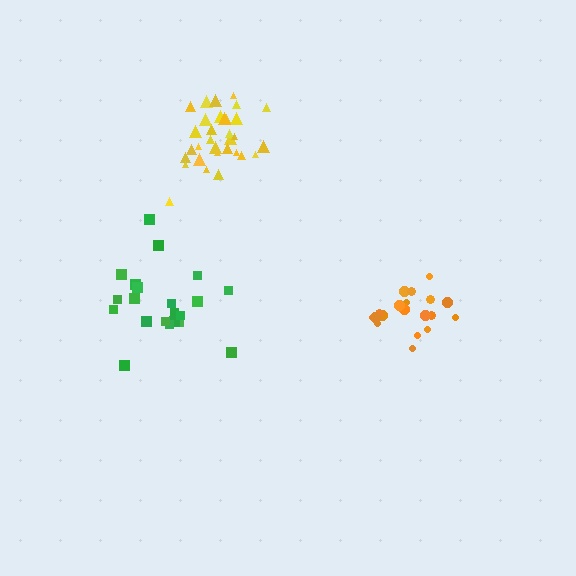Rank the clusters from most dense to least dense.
yellow, orange, green.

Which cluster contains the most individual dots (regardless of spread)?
Yellow (33).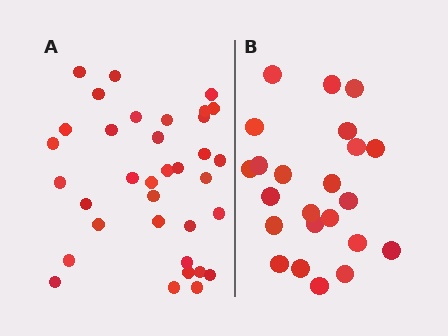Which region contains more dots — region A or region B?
Region A (the left region) has more dots.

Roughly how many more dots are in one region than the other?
Region A has roughly 12 or so more dots than region B.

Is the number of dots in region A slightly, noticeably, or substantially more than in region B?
Region A has substantially more. The ratio is roughly 1.5 to 1.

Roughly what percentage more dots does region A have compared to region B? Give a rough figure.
About 50% more.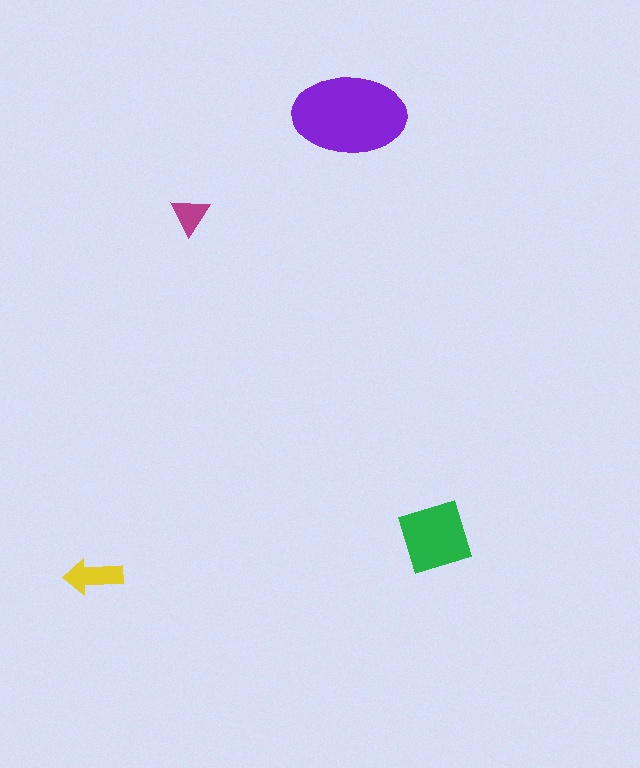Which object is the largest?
The purple ellipse.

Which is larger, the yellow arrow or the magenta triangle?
The yellow arrow.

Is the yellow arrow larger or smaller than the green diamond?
Smaller.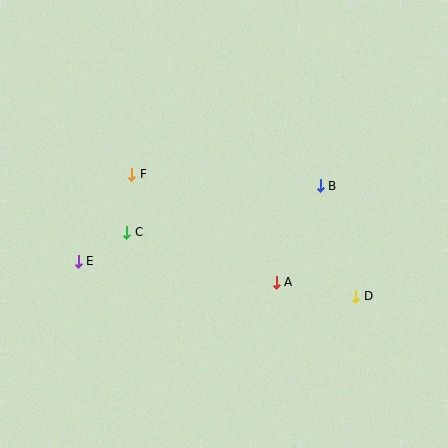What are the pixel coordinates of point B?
Point B is at (320, 186).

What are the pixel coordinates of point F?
Point F is at (132, 174).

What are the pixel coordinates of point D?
Point D is at (356, 296).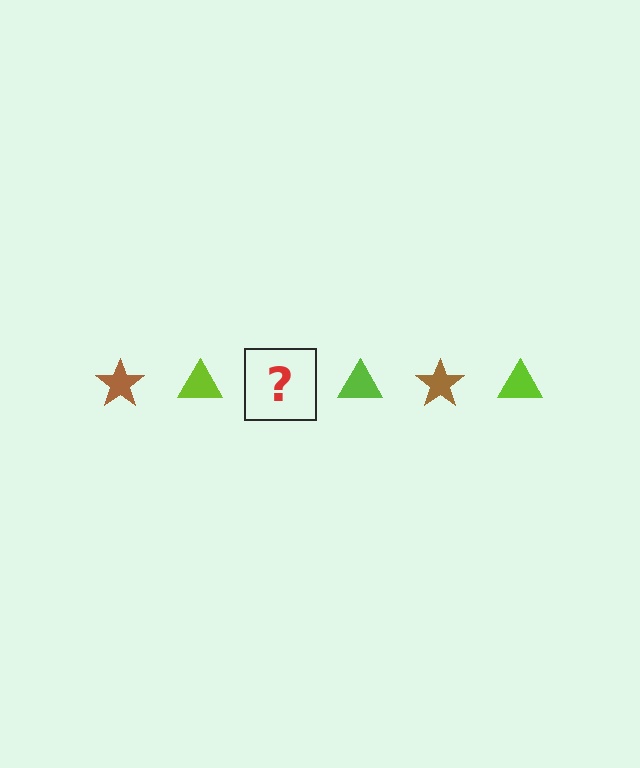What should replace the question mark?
The question mark should be replaced with a brown star.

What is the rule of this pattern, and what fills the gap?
The rule is that the pattern alternates between brown star and lime triangle. The gap should be filled with a brown star.